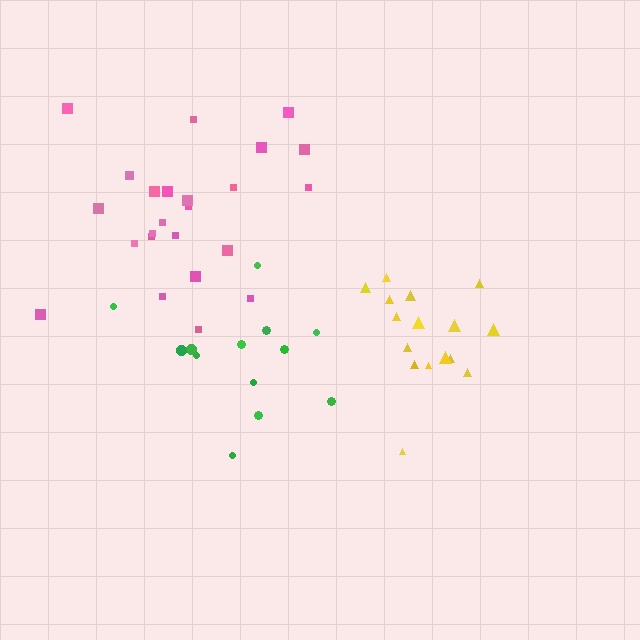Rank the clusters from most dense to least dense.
yellow, pink, green.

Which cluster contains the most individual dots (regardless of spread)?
Pink (24).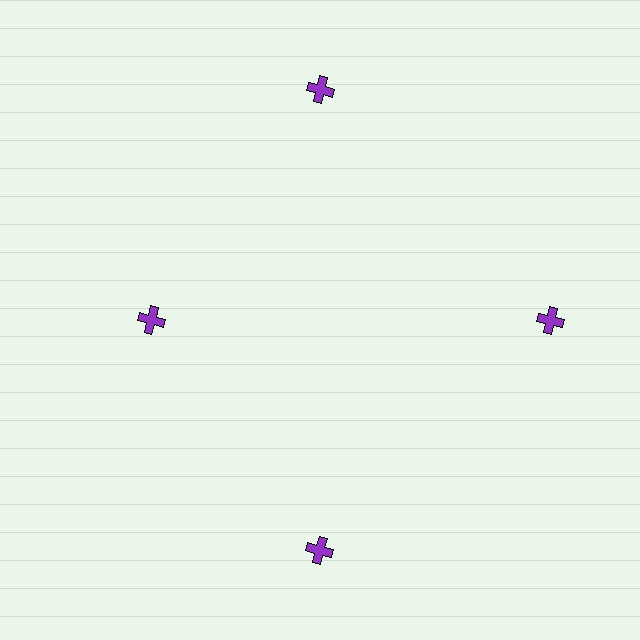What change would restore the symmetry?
The symmetry would be restored by moving it outward, back onto the ring so that all 4 crosses sit at equal angles and equal distance from the center.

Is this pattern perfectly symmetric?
No. The 4 purple crosses are arranged in a ring, but one element near the 9 o'clock position is pulled inward toward the center, breaking the 4-fold rotational symmetry.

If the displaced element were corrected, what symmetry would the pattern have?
It would have 4-fold rotational symmetry — the pattern would map onto itself every 90 degrees.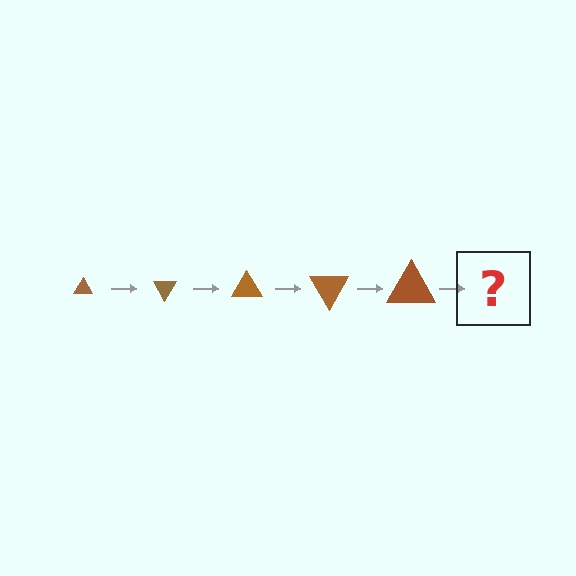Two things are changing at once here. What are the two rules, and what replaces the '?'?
The two rules are that the triangle grows larger each step and it rotates 60 degrees each step. The '?' should be a triangle, larger than the previous one and rotated 300 degrees from the start.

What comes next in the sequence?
The next element should be a triangle, larger than the previous one and rotated 300 degrees from the start.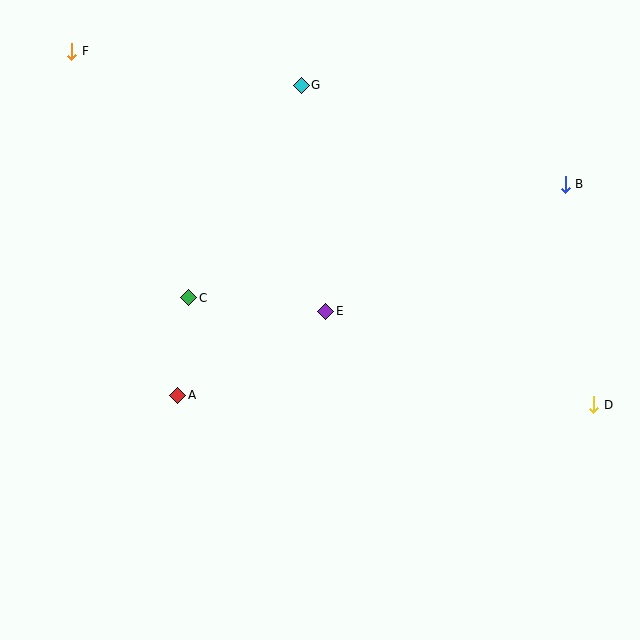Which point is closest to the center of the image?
Point E at (326, 311) is closest to the center.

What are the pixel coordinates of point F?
Point F is at (72, 51).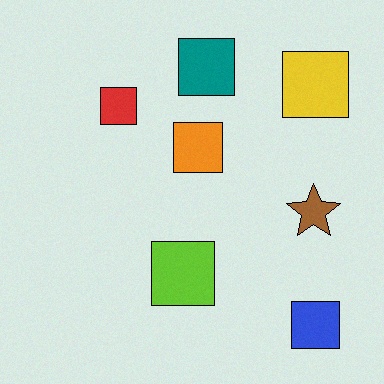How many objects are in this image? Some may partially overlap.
There are 7 objects.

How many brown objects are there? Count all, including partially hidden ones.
There is 1 brown object.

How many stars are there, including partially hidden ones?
There is 1 star.